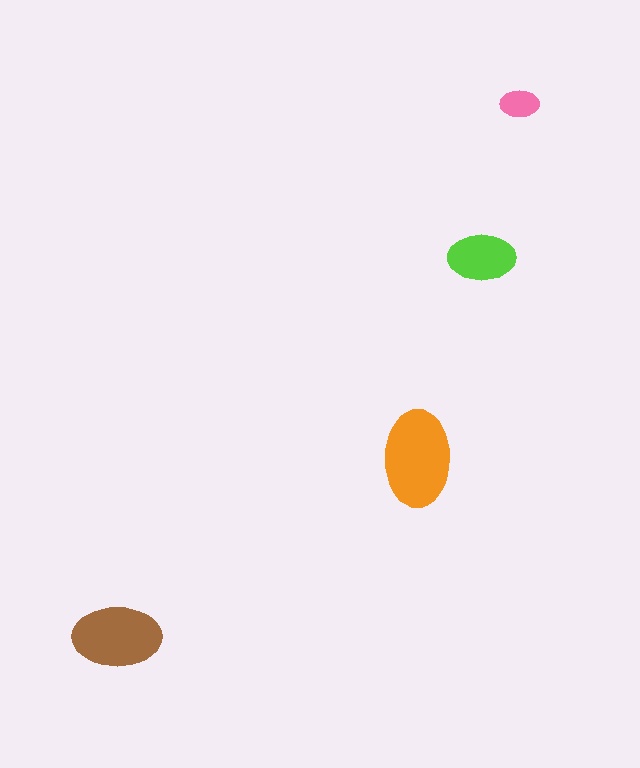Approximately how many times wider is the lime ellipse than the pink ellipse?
About 1.5 times wider.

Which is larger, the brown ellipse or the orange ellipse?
The orange one.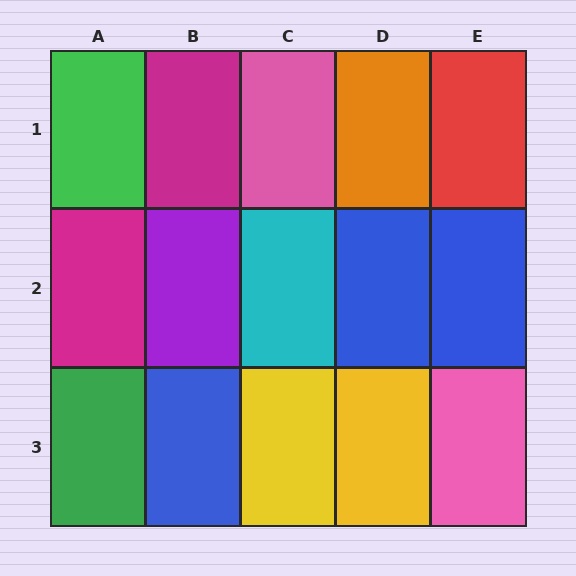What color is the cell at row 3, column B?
Blue.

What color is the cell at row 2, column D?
Blue.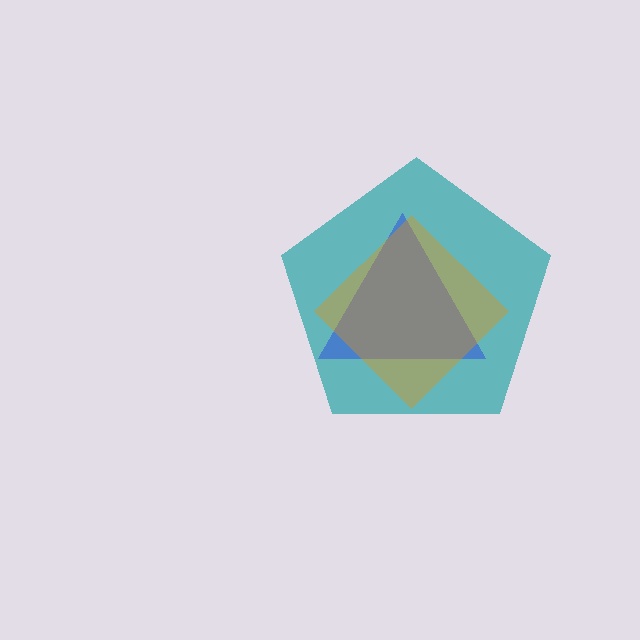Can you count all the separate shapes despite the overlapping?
Yes, there are 3 separate shapes.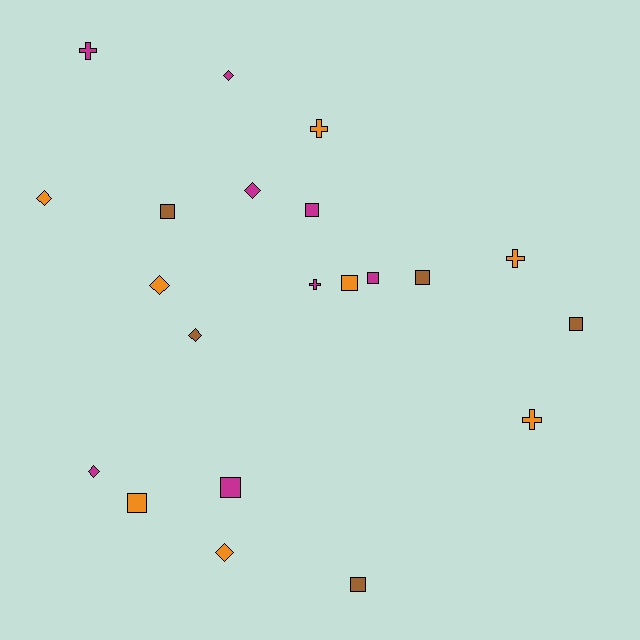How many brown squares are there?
There are 4 brown squares.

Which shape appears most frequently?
Square, with 9 objects.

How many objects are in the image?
There are 21 objects.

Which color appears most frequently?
Orange, with 8 objects.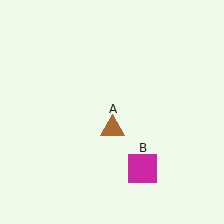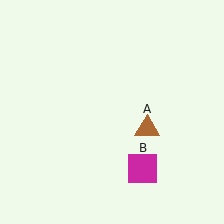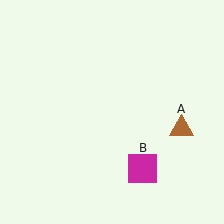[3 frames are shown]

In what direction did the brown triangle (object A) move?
The brown triangle (object A) moved right.